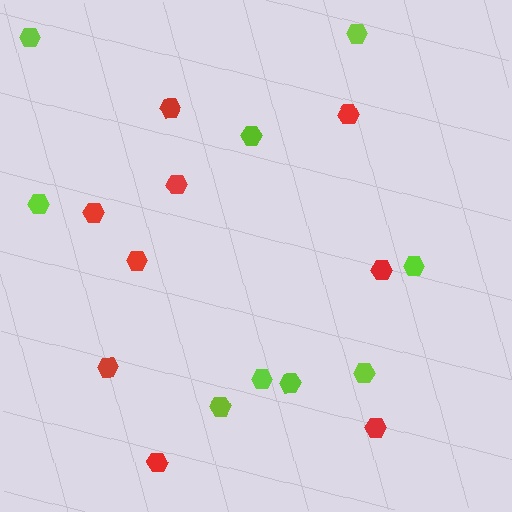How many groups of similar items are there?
There are 2 groups: one group of red hexagons (9) and one group of lime hexagons (9).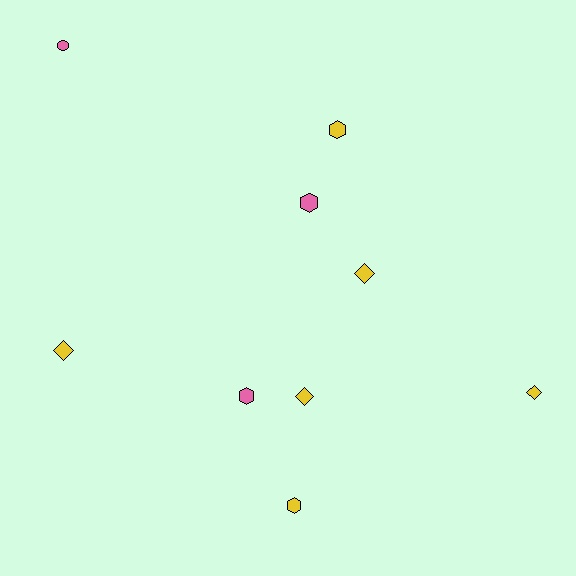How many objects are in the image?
There are 9 objects.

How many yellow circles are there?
There are no yellow circles.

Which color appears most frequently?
Yellow, with 6 objects.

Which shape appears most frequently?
Diamond, with 4 objects.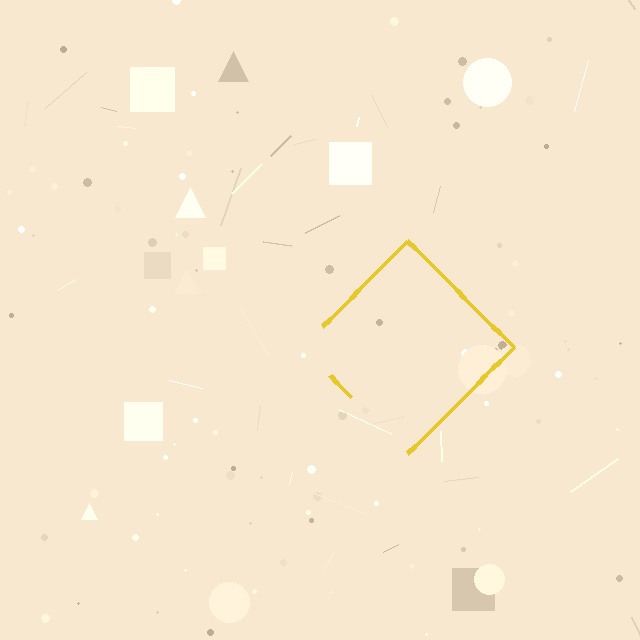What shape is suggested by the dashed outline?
The dashed outline suggests a diamond.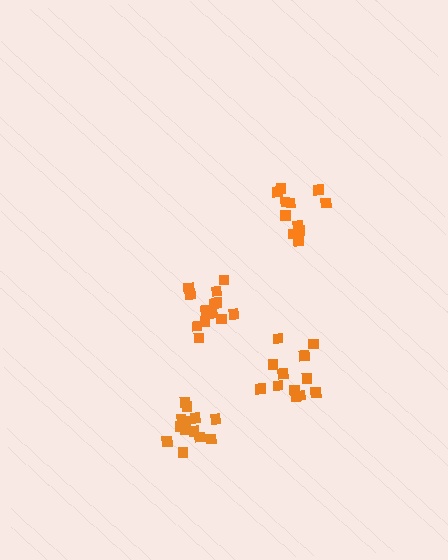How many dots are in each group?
Group 1: 14 dots, Group 2: 11 dots, Group 3: 14 dots, Group 4: 12 dots (51 total).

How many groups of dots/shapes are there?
There are 4 groups.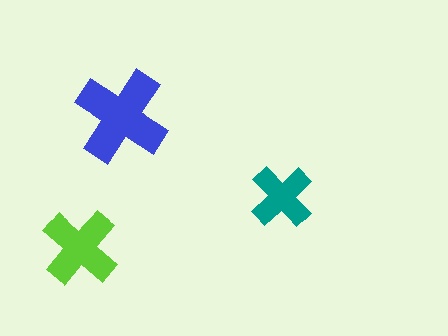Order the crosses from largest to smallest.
the blue one, the lime one, the teal one.